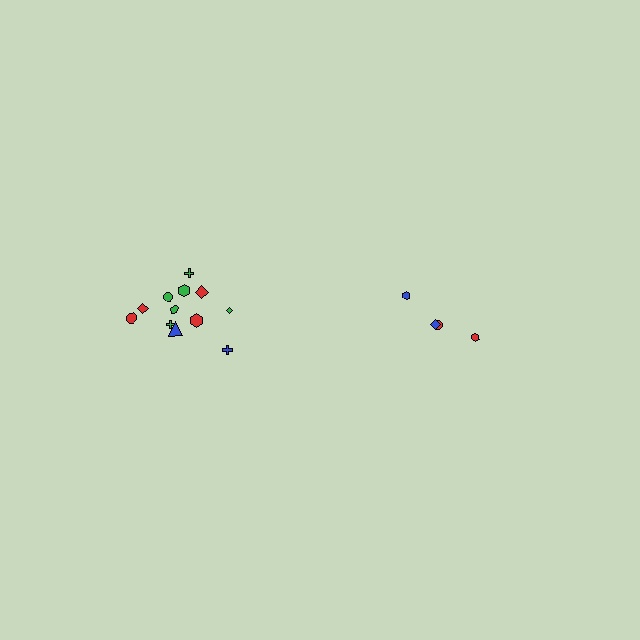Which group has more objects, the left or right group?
The left group.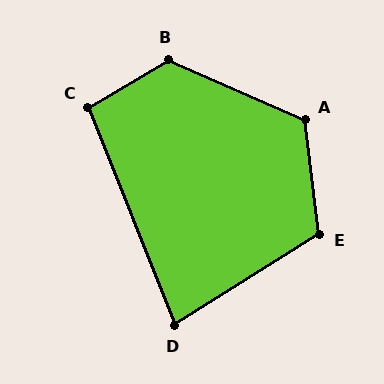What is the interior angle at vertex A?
Approximately 121 degrees (obtuse).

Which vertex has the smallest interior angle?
D, at approximately 80 degrees.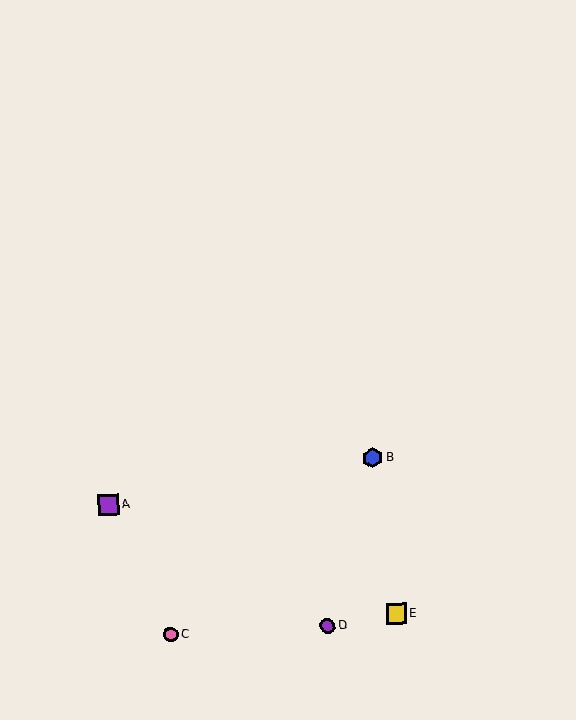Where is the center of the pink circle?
The center of the pink circle is at (171, 635).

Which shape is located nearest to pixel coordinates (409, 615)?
The yellow square (labeled E) at (396, 614) is nearest to that location.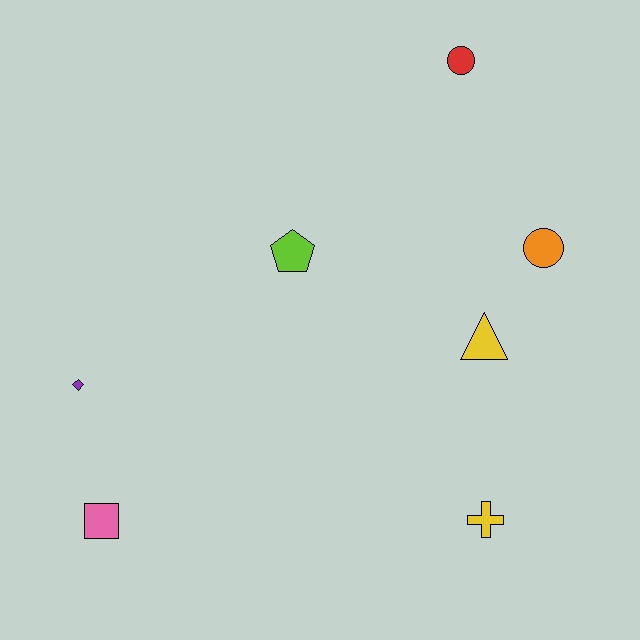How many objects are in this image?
There are 7 objects.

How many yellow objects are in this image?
There are 2 yellow objects.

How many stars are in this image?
There are no stars.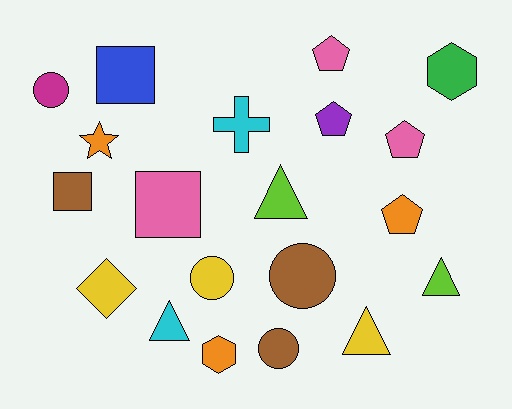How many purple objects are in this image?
There is 1 purple object.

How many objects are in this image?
There are 20 objects.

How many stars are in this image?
There is 1 star.